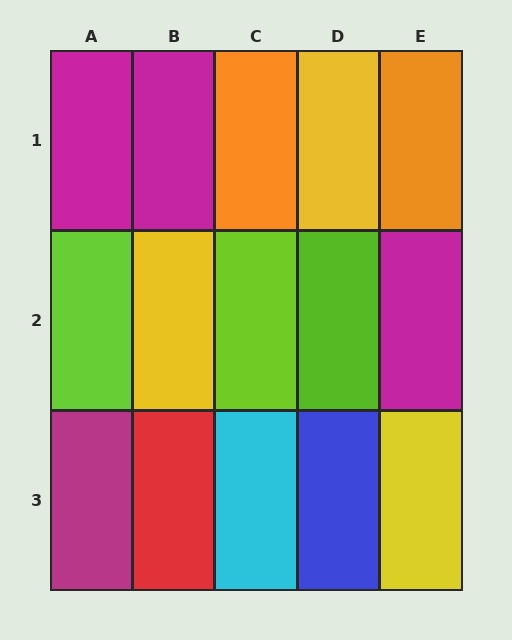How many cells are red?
1 cell is red.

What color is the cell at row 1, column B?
Magenta.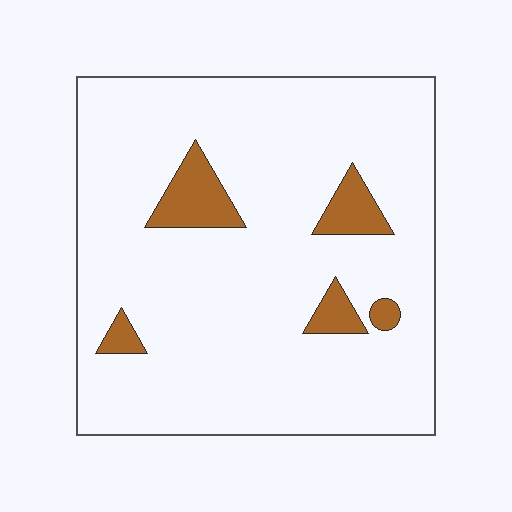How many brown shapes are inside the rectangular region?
5.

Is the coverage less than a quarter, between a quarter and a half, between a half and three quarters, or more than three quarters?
Less than a quarter.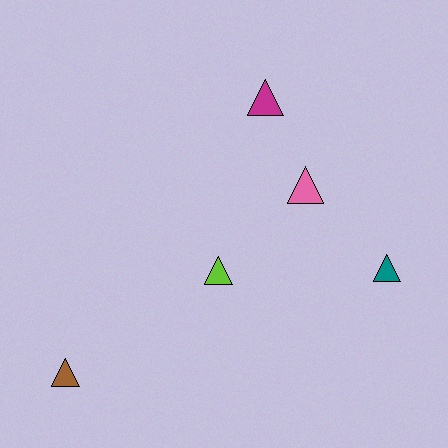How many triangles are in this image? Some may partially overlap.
There are 5 triangles.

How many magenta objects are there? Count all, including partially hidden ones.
There is 1 magenta object.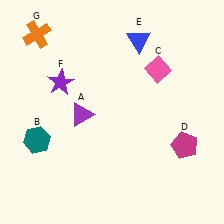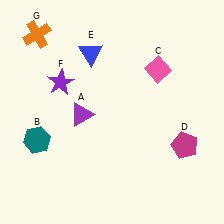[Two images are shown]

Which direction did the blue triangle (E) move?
The blue triangle (E) moved left.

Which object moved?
The blue triangle (E) moved left.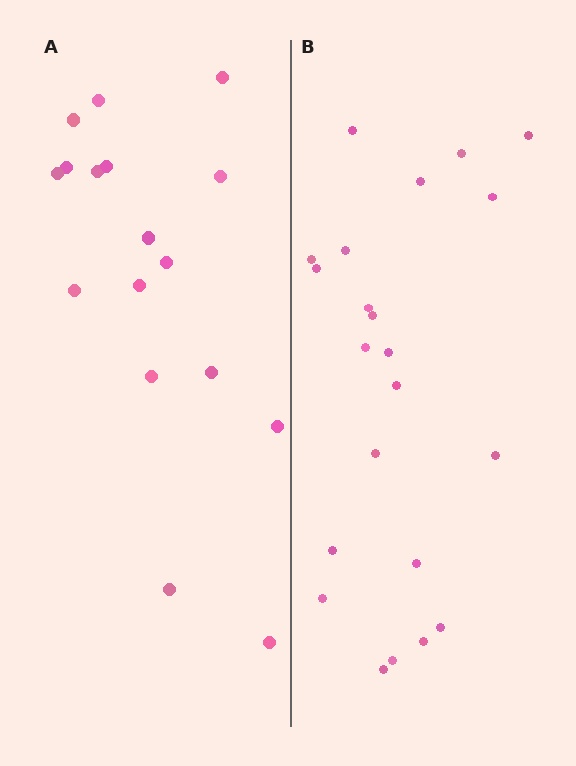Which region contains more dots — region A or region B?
Region B (the right region) has more dots.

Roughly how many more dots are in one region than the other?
Region B has about 5 more dots than region A.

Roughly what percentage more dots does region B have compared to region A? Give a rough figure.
About 30% more.